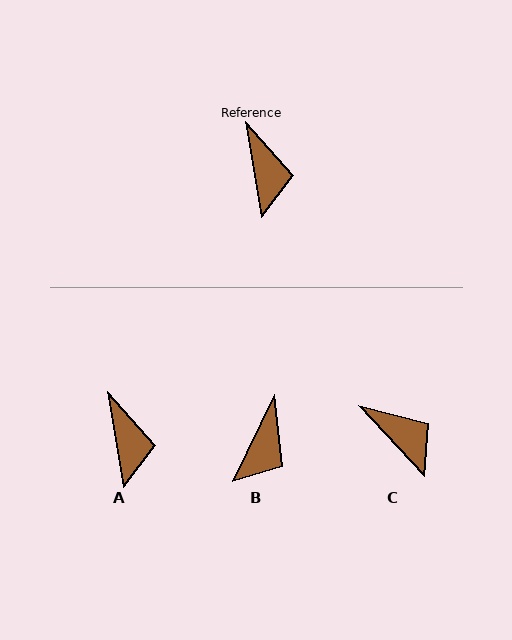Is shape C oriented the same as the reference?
No, it is off by about 34 degrees.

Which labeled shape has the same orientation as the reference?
A.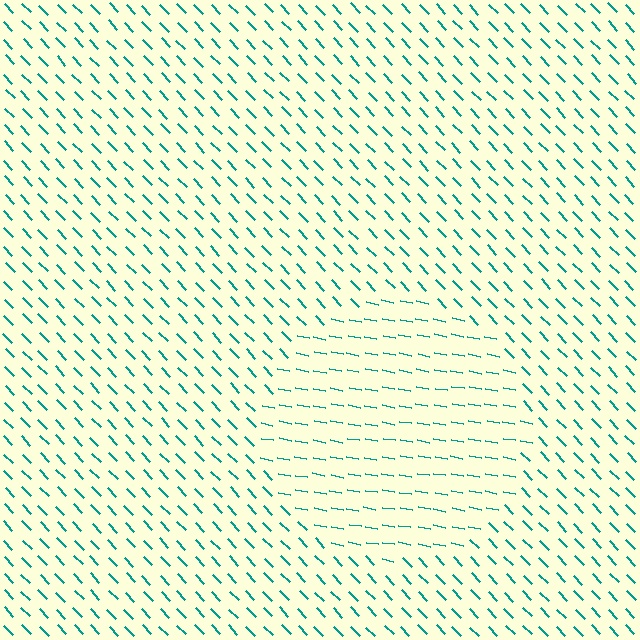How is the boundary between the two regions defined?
The boundary is defined purely by a change in line orientation (approximately 36 degrees difference). All lines are the same color and thickness.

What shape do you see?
I see a circle.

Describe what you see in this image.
The image is filled with small teal line segments. A circle region in the image has lines oriented differently from the surrounding lines, creating a visible texture boundary.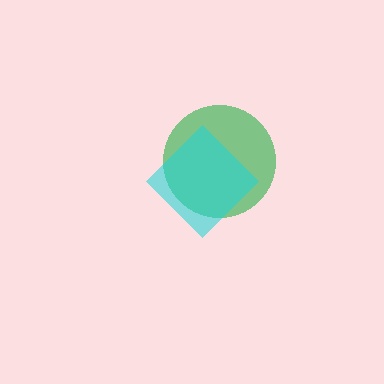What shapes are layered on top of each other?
The layered shapes are: a green circle, a cyan diamond.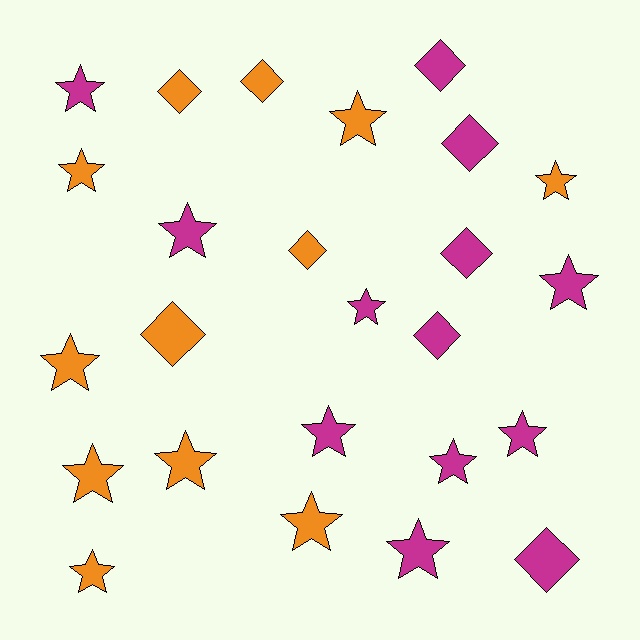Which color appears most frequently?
Magenta, with 13 objects.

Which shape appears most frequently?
Star, with 16 objects.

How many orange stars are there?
There are 8 orange stars.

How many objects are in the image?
There are 25 objects.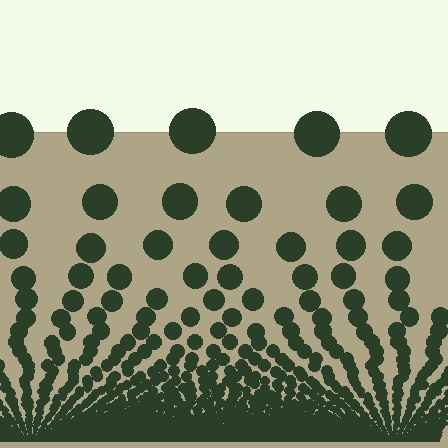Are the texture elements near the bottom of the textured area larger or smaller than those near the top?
Smaller. The gradient is inverted — elements near the bottom are smaller and denser.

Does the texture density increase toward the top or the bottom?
Density increases toward the bottom.